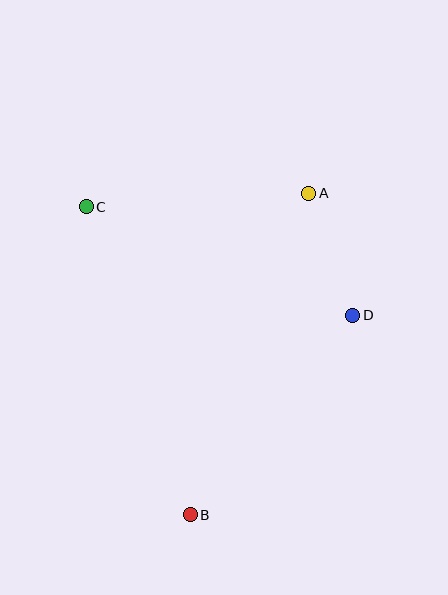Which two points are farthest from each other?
Points A and B are farthest from each other.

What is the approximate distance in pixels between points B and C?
The distance between B and C is approximately 325 pixels.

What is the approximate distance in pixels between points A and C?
The distance between A and C is approximately 223 pixels.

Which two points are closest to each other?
Points A and D are closest to each other.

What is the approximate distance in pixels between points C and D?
The distance between C and D is approximately 288 pixels.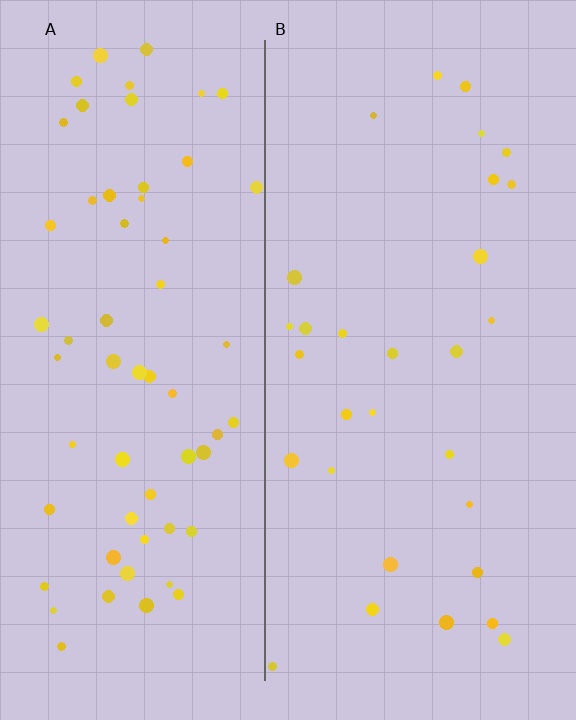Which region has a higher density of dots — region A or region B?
A (the left).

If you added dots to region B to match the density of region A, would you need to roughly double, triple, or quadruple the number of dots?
Approximately double.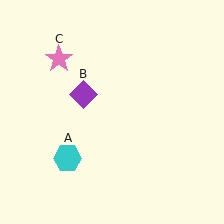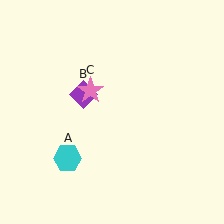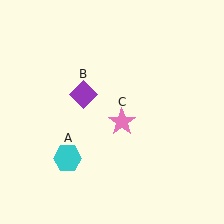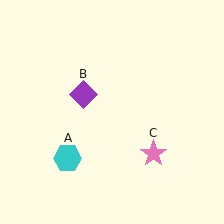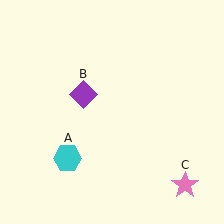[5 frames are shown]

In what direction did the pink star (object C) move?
The pink star (object C) moved down and to the right.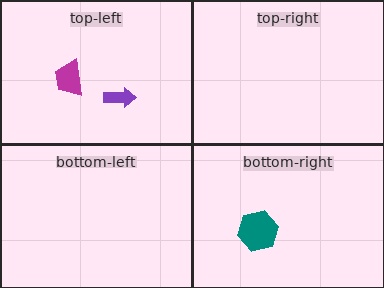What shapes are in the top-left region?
The magenta trapezoid, the purple arrow.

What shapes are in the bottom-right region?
The teal hexagon.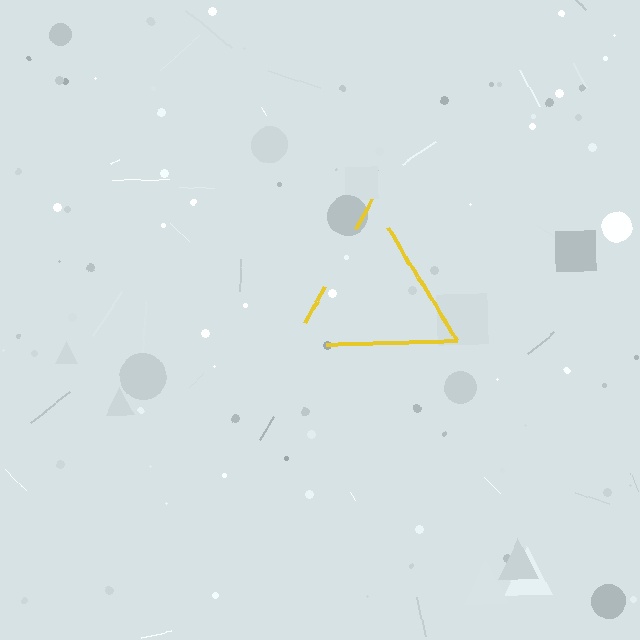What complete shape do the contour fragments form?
The contour fragments form a triangle.